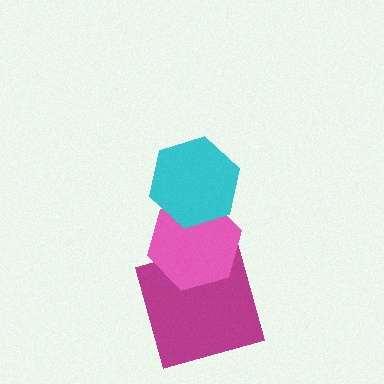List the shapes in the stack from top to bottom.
From top to bottom: the cyan hexagon, the pink hexagon, the magenta square.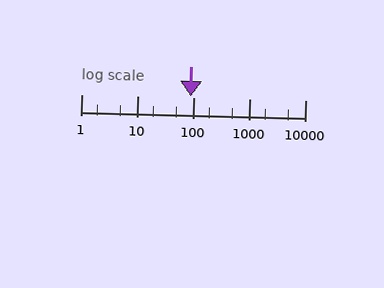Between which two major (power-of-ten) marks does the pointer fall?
The pointer is between 10 and 100.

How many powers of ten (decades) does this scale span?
The scale spans 4 decades, from 1 to 10000.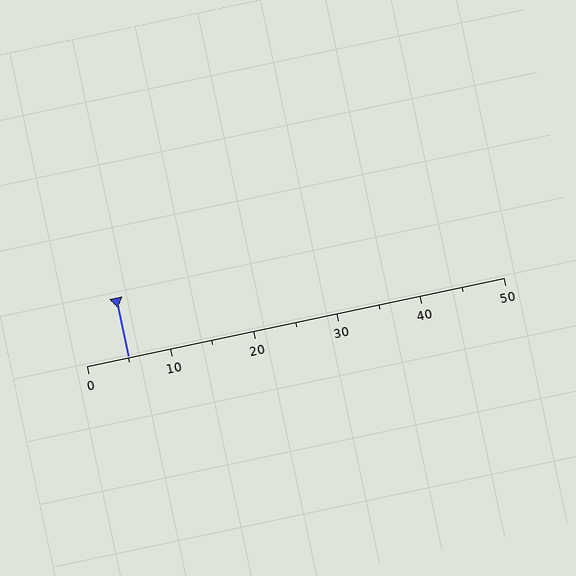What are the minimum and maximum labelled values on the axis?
The axis runs from 0 to 50.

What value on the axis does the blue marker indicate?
The marker indicates approximately 5.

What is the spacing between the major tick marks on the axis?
The major ticks are spaced 10 apart.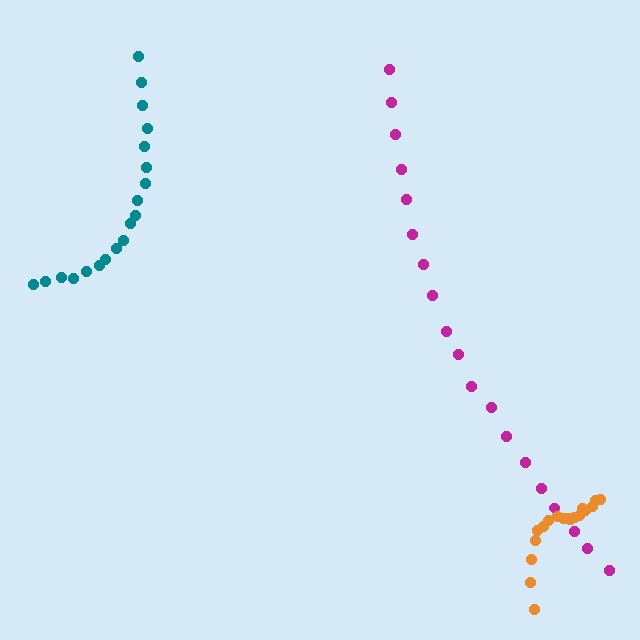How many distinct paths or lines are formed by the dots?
There are 3 distinct paths.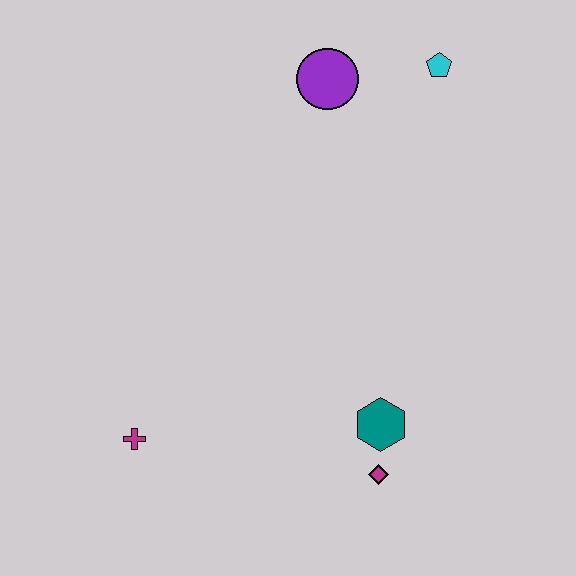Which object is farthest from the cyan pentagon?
The magenta cross is farthest from the cyan pentagon.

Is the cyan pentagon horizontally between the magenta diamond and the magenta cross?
No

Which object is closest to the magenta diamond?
The teal hexagon is closest to the magenta diamond.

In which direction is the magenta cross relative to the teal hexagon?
The magenta cross is to the left of the teal hexagon.